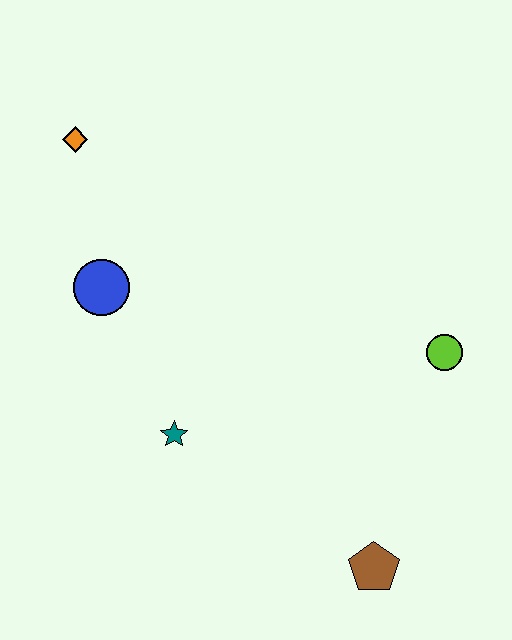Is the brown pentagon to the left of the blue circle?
No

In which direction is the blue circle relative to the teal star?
The blue circle is above the teal star.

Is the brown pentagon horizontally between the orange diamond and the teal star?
No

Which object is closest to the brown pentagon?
The lime circle is closest to the brown pentagon.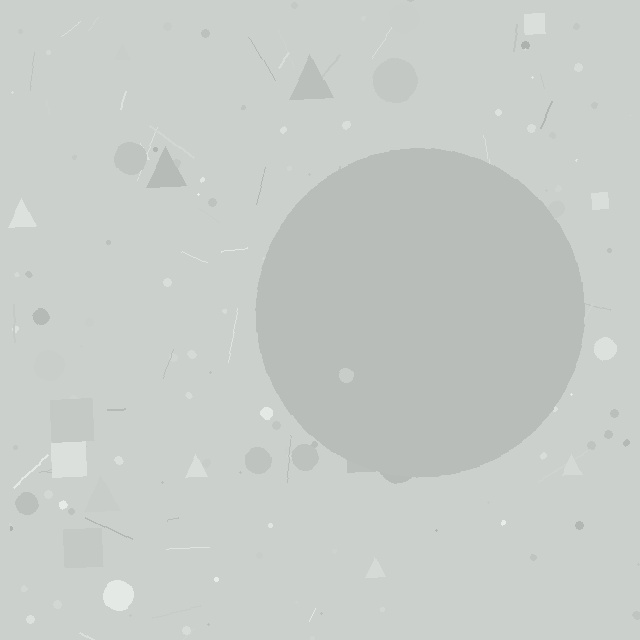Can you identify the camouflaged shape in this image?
The camouflaged shape is a circle.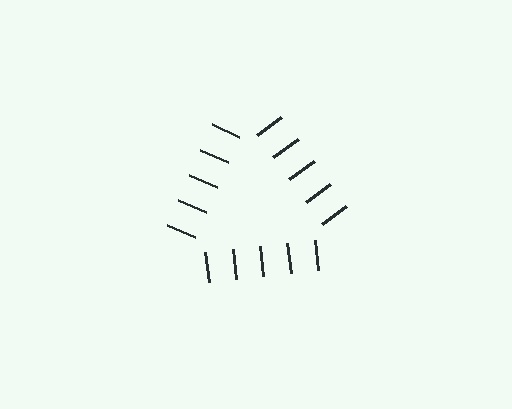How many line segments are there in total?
15 — 5 along each of the 3 edges.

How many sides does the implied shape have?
3 sides — the line-ends trace a triangle.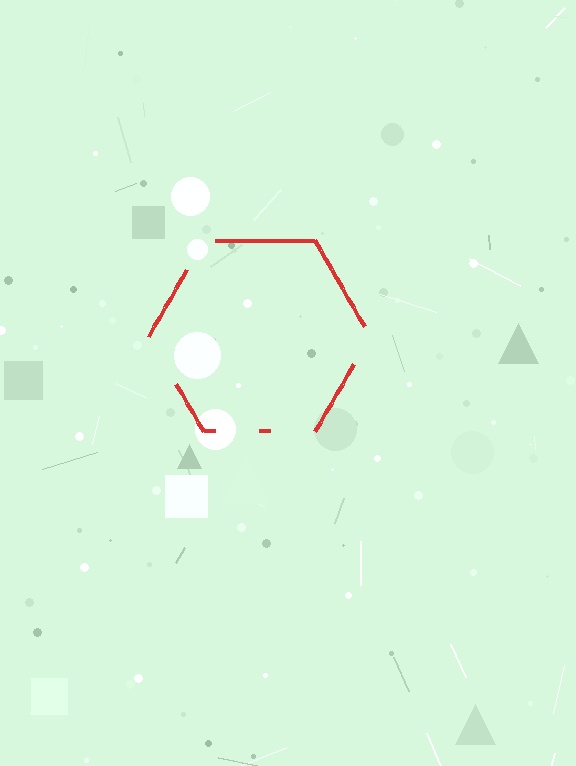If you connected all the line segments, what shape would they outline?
They would outline a hexagon.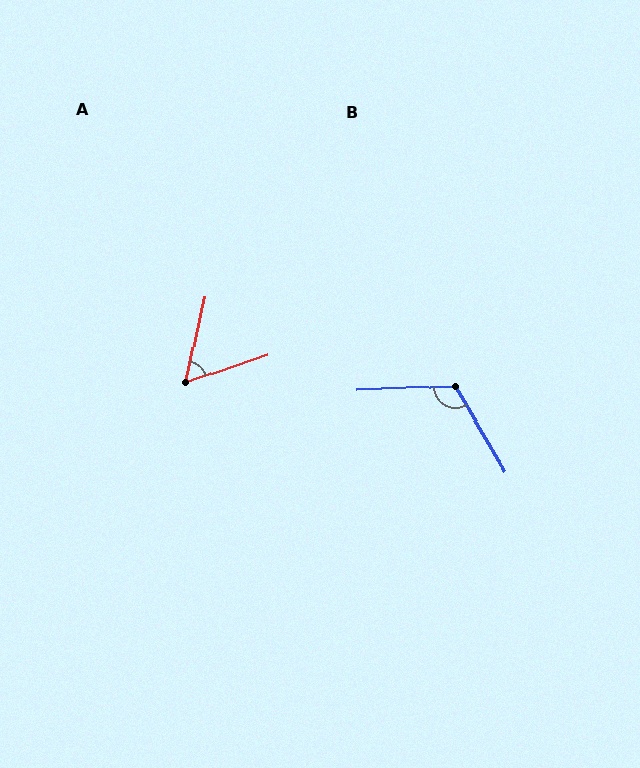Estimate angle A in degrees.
Approximately 59 degrees.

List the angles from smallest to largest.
A (59°), B (119°).